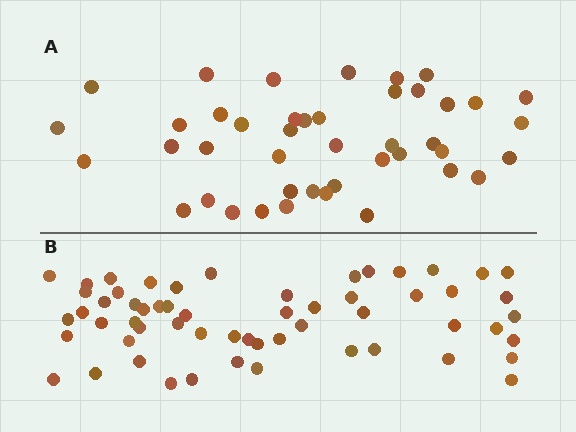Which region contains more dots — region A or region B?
Region B (the bottom region) has more dots.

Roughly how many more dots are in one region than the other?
Region B has approximately 15 more dots than region A.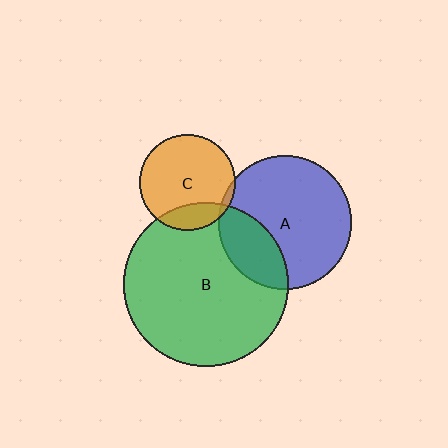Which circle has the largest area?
Circle B (green).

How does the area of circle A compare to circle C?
Approximately 1.9 times.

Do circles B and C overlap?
Yes.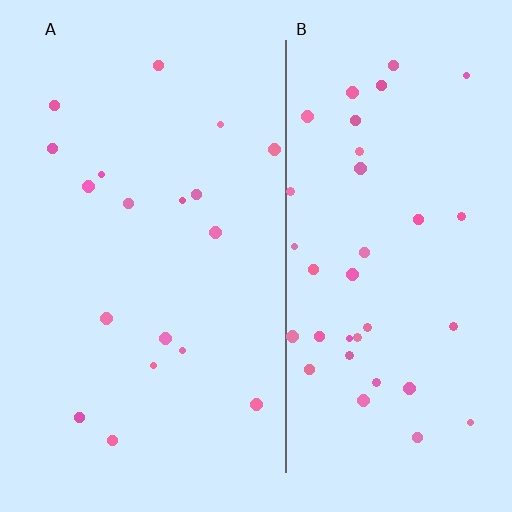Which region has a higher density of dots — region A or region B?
B (the right).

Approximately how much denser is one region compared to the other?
Approximately 2.1× — region B over region A.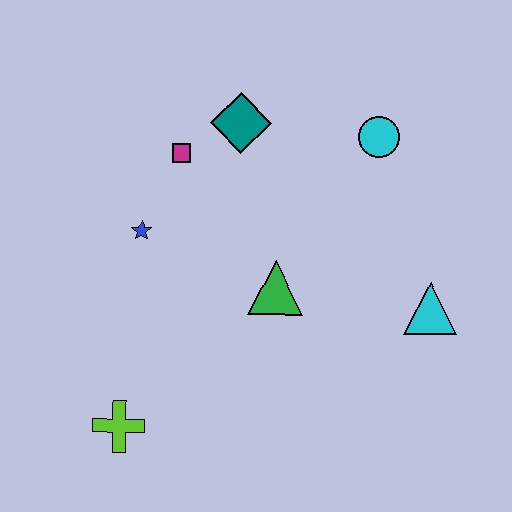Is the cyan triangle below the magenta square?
Yes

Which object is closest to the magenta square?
The teal diamond is closest to the magenta square.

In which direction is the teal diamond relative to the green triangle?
The teal diamond is above the green triangle.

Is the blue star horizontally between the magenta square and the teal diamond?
No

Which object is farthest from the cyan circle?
The lime cross is farthest from the cyan circle.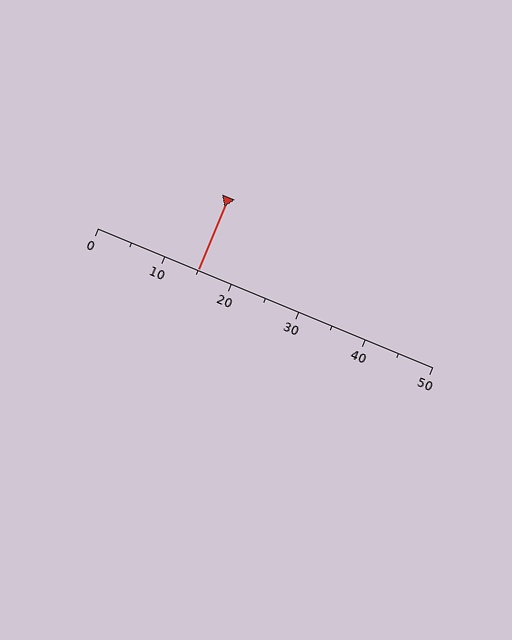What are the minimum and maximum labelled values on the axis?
The axis runs from 0 to 50.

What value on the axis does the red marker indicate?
The marker indicates approximately 15.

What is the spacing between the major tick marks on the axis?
The major ticks are spaced 10 apart.